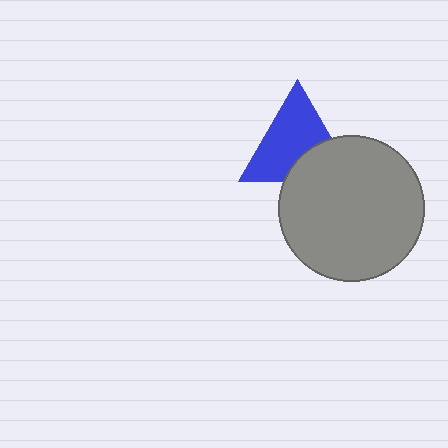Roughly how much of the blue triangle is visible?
Most of it is visible (roughly 68%).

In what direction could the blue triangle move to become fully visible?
The blue triangle could move up. That would shift it out from behind the gray circle entirely.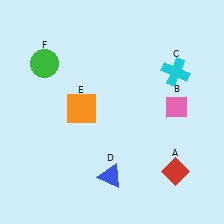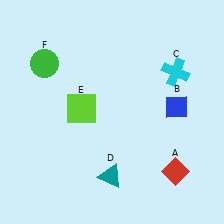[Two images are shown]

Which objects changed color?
B changed from pink to blue. D changed from blue to teal. E changed from orange to lime.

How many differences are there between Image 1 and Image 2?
There are 3 differences between the two images.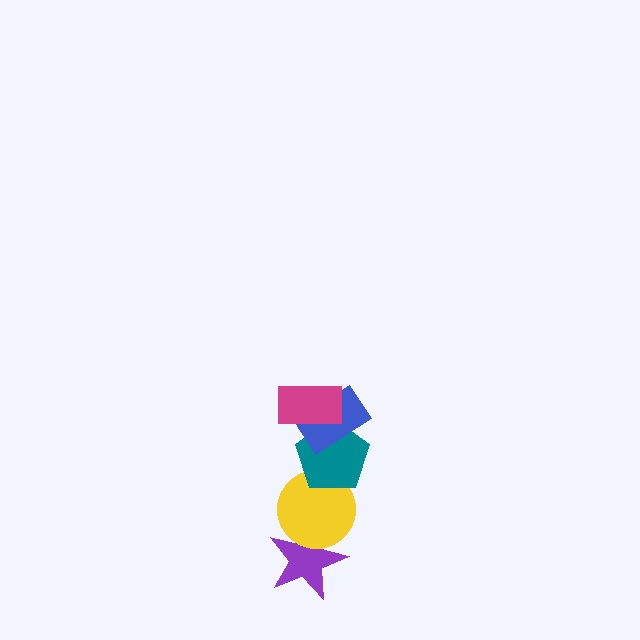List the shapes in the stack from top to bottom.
From top to bottom: the magenta rectangle, the blue rectangle, the teal pentagon, the yellow circle, the purple star.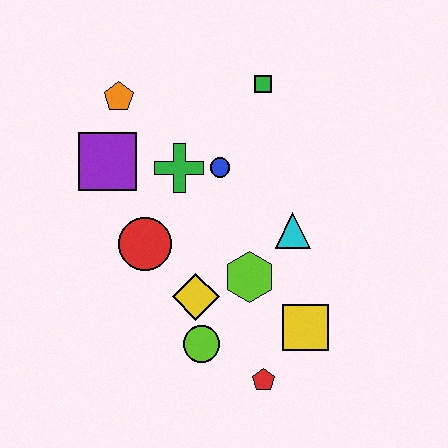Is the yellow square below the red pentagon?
No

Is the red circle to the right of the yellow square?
No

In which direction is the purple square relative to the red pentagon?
The purple square is above the red pentagon.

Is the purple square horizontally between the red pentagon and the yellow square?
No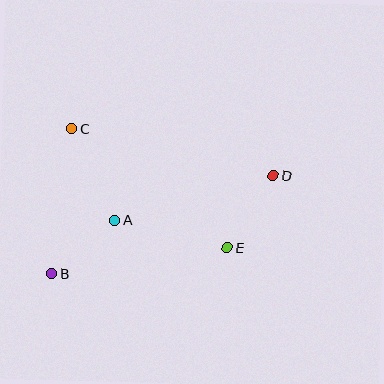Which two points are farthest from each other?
Points B and D are farthest from each other.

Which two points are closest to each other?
Points A and B are closest to each other.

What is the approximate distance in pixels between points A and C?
The distance between A and C is approximately 101 pixels.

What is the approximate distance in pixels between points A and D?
The distance between A and D is approximately 164 pixels.